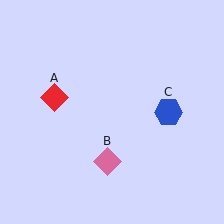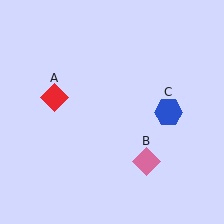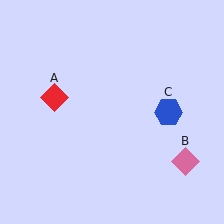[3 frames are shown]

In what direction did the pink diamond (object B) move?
The pink diamond (object B) moved right.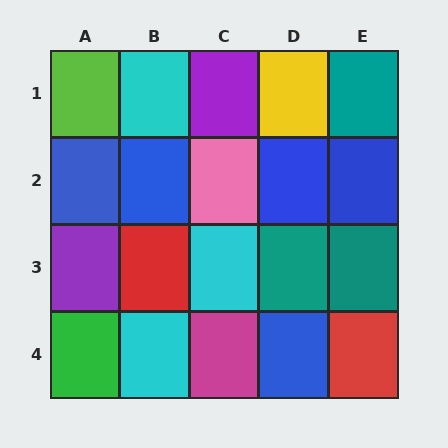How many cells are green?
1 cell is green.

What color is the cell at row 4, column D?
Blue.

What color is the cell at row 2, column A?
Blue.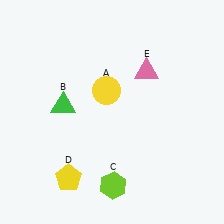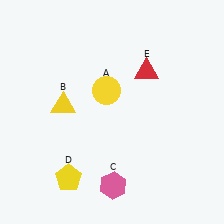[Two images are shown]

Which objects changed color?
B changed from green to yellow. C changed from lime to pink. E changed from pink to red.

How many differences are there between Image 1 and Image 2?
There are 3 differences between the two images.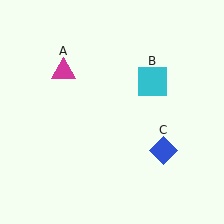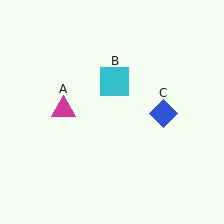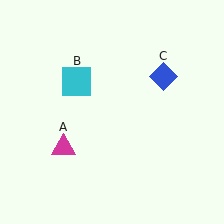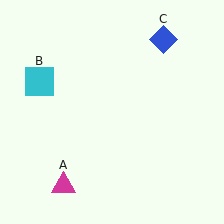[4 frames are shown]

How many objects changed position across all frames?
3 objects changed position: magenta triangle (object A), cyan square (object B), blue diamond (object C).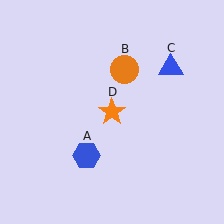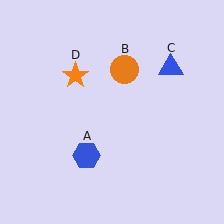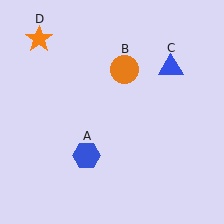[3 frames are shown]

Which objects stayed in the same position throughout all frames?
Blue hexagon (object A) and orange circle (object B) and blue triangle (object C) remained stationary.